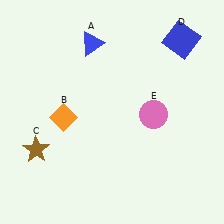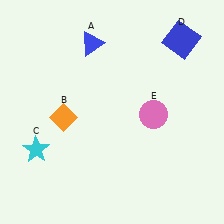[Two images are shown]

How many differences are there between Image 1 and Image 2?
There is 1 difference between the two images.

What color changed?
The star (C) changed from brown in Image 1 to cyan in Image 2.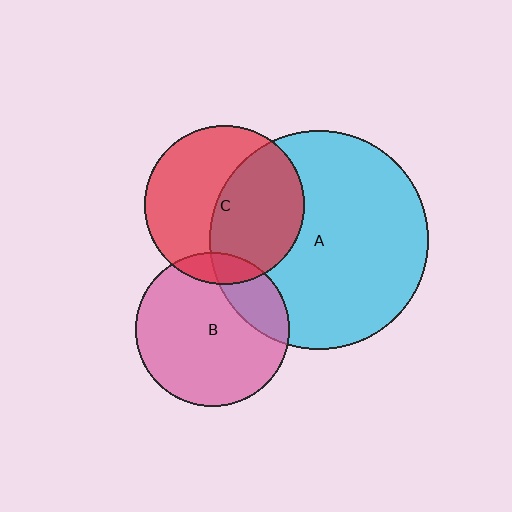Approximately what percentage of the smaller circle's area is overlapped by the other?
Approximately 20%.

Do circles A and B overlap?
Yes.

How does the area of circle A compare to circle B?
Approximately 2.0 times.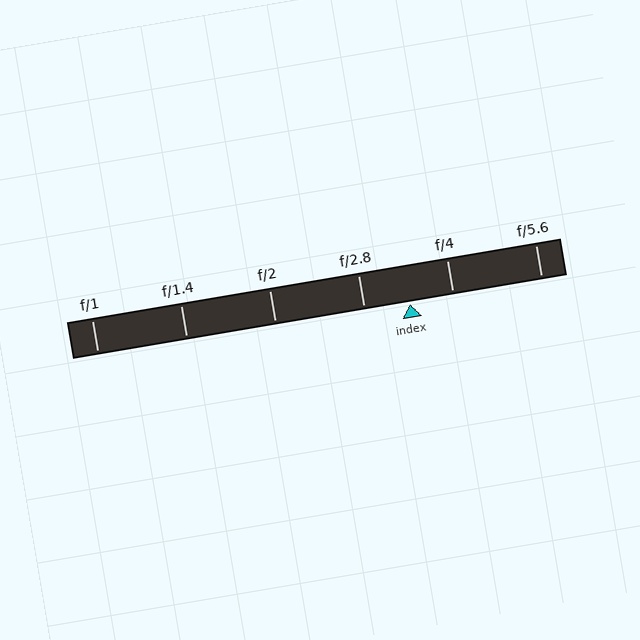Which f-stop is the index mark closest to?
The index mark is closest to f/4.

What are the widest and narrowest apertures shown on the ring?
The widest aperture shown is f/1 and the narrowest is f/5.6.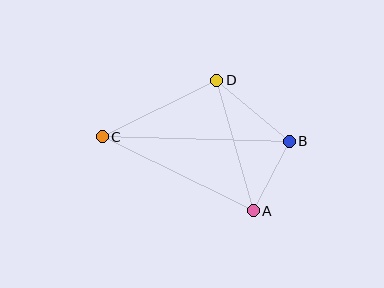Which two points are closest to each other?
Points A and B are closest to each other.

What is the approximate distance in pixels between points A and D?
The distance between A and D is approximately 135 pixels.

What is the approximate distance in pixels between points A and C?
The distance between A and C is approximately 168 pixels.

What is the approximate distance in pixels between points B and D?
The distance between B and D is approximately 95 pixels.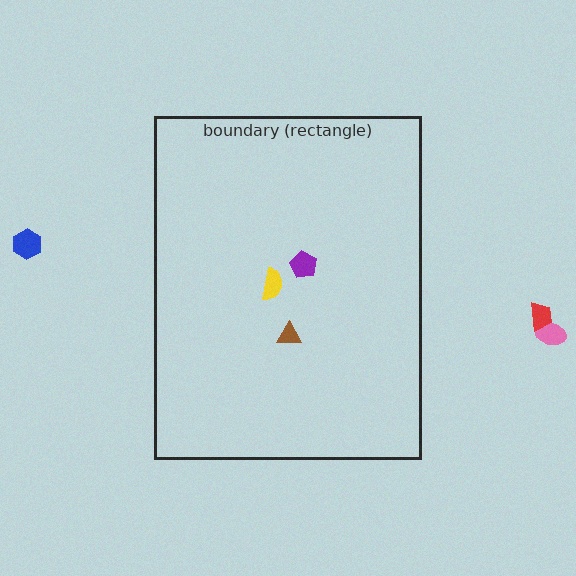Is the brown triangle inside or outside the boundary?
Inside.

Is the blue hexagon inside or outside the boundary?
Outside.